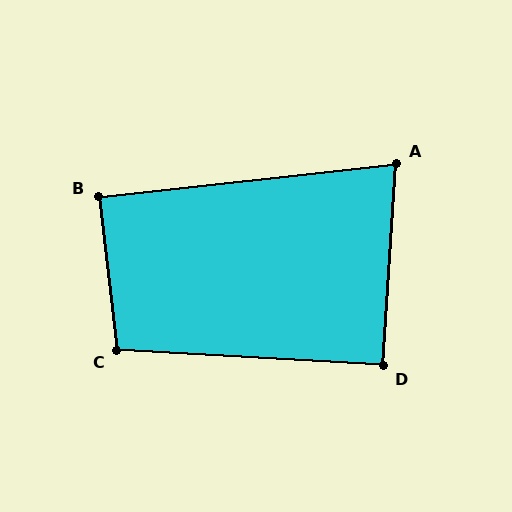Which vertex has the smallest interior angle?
A, at approximately 80 degrees.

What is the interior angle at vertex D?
Approximately 90 degrees (approximately right).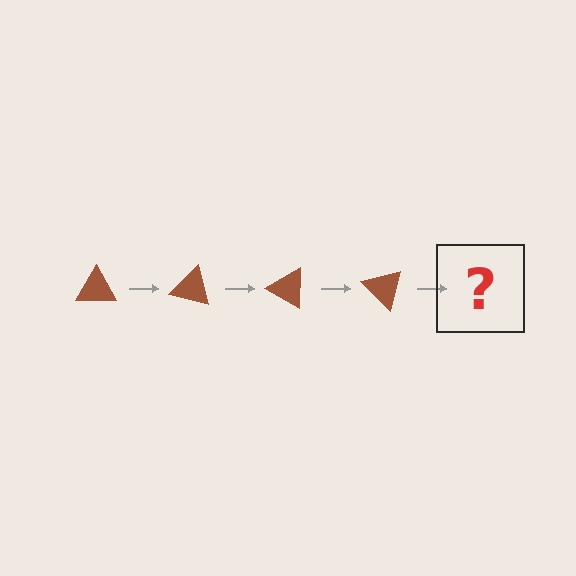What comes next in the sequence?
The next element should be a brown triangle rotated 60 degrees.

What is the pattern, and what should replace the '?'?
The pattern is that the triangle rotates 15 degrees each step. The '?' should be a brown triangle rotated 60 degrees.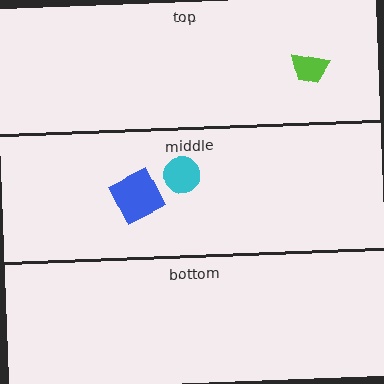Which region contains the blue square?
The middle region.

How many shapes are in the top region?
1.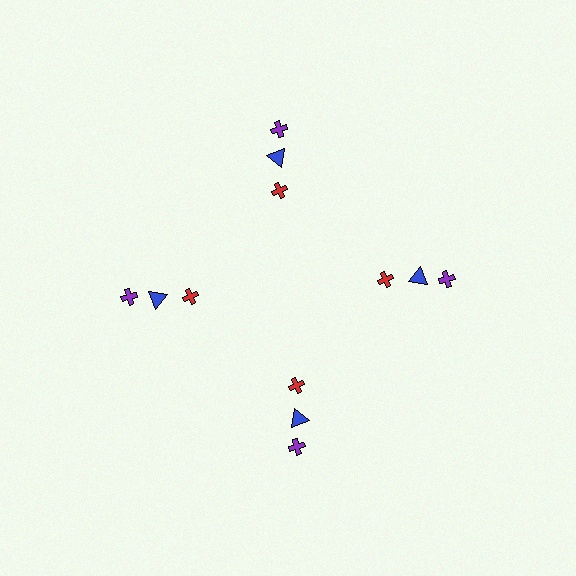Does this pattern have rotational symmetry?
Yes, this pattern has 4-fold rotational symmetry. It looks the same after rotating 90 degrees around the center.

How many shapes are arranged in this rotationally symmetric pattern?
There are 12 shapes, arranged in 4 groups of 3.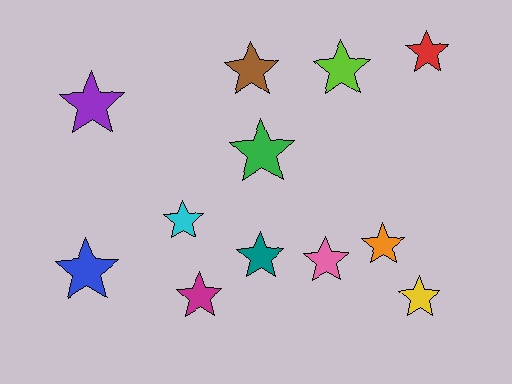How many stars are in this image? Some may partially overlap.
There are 12 stars.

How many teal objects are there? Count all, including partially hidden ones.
There is 1 teal object.